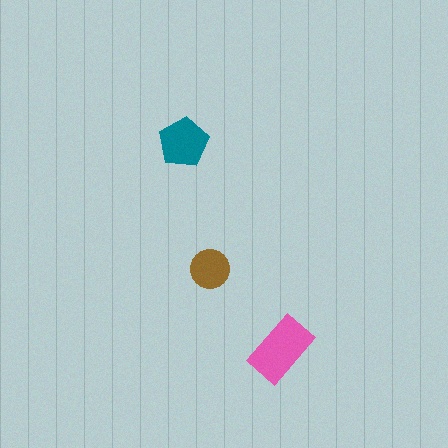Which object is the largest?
The pink rectangle.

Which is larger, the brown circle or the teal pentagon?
The teal pentagon.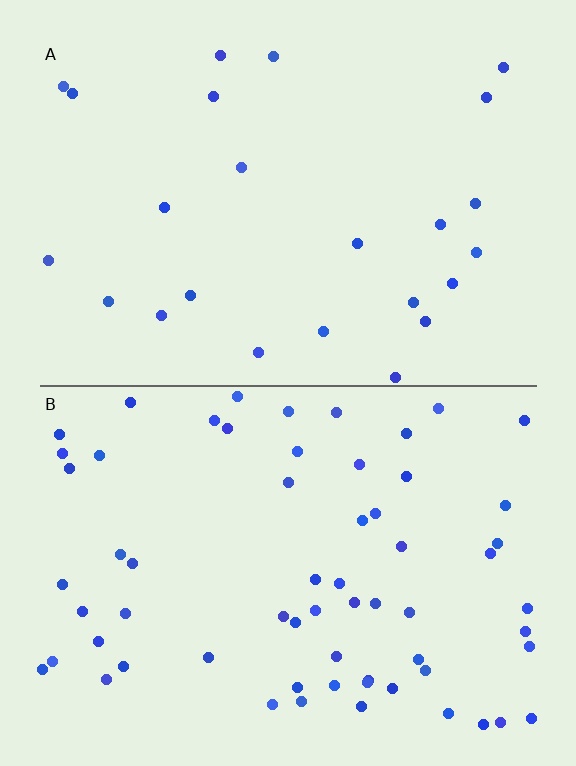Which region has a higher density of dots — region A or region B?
B (the bottom).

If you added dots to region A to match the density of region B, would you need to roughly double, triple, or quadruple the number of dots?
Approximately triple.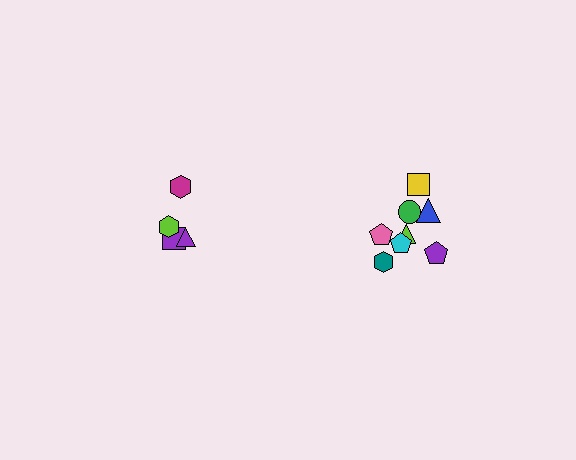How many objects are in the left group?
There are 4 objects.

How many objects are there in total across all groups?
There are 12 objects.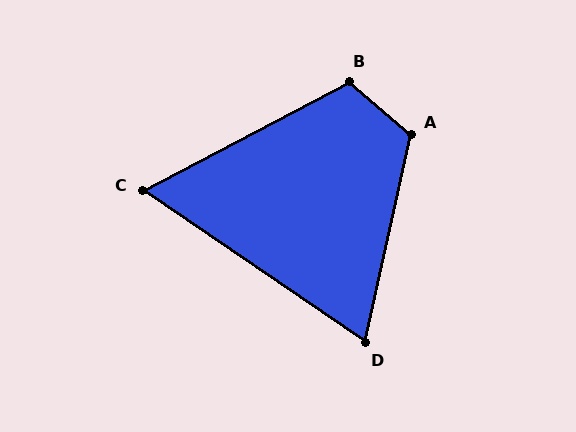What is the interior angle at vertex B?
Approximately 112 degrees (obtuse).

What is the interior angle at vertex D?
Approximately 68 degrees (acute).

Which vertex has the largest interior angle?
A, at approximately 118 degrees.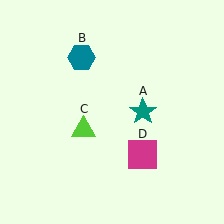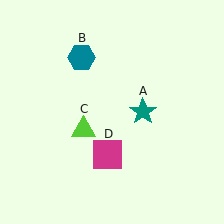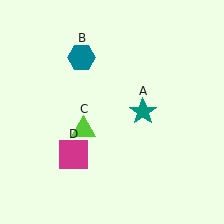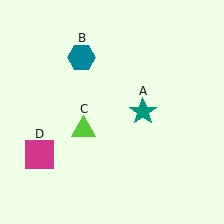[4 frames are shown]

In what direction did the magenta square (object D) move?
The magenta square (object D) moved left.